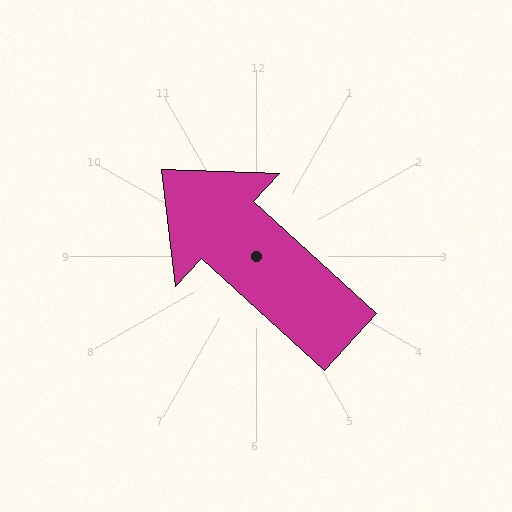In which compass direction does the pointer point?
Northwest.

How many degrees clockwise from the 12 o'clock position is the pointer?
Approximately 312 degrees.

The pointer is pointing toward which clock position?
Roughly 10 o'clock.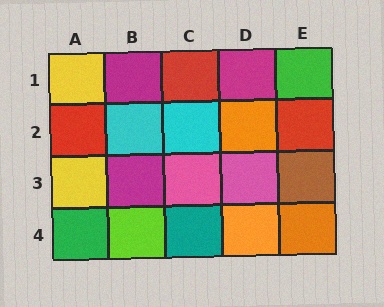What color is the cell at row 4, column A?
Green.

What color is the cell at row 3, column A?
Yellow.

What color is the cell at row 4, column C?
Teal.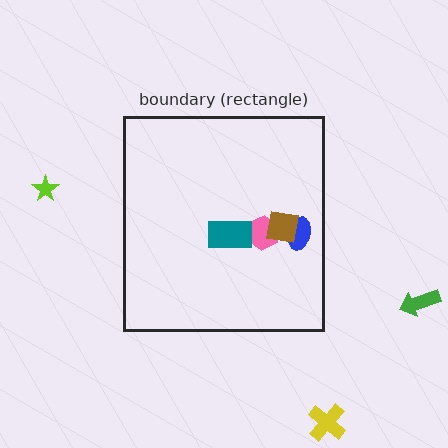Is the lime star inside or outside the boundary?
Outside.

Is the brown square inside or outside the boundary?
Inside.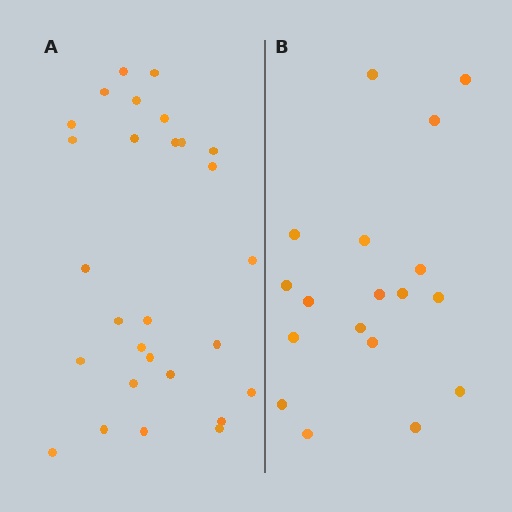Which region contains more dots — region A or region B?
Region A (the left region) has more dots.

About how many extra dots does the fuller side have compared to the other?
Region A has roughly 10 or so more dots than region B.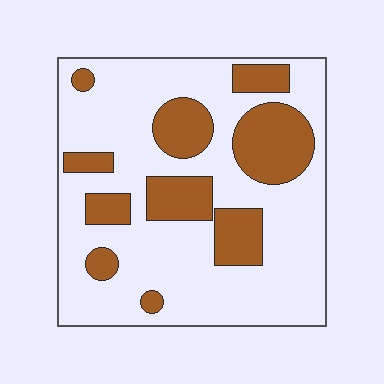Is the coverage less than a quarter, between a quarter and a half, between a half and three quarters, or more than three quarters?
Between a quarter and a half.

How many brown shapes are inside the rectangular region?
10.